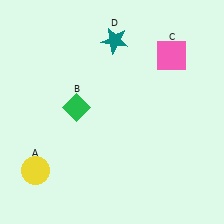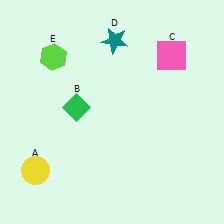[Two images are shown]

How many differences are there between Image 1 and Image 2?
There is 1 difference between the two images.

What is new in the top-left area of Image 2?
A lime hexagon (E) was added in the top-left area of Image 2.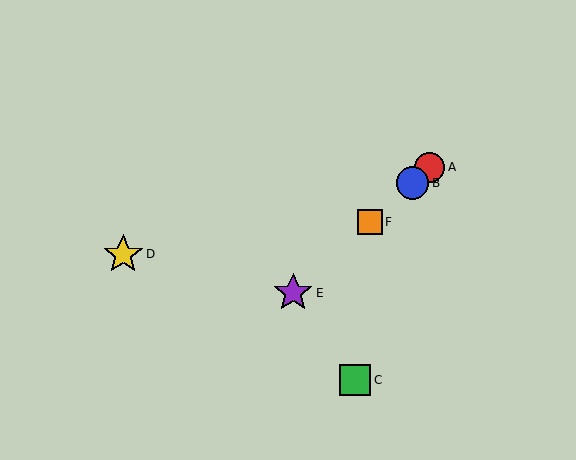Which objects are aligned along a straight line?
Objects A, B, E, F are aligned along a straight line.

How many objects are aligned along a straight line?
4 objects (A, B, E, F) are aligned along a straight line.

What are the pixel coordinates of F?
Object F is at (370, 222).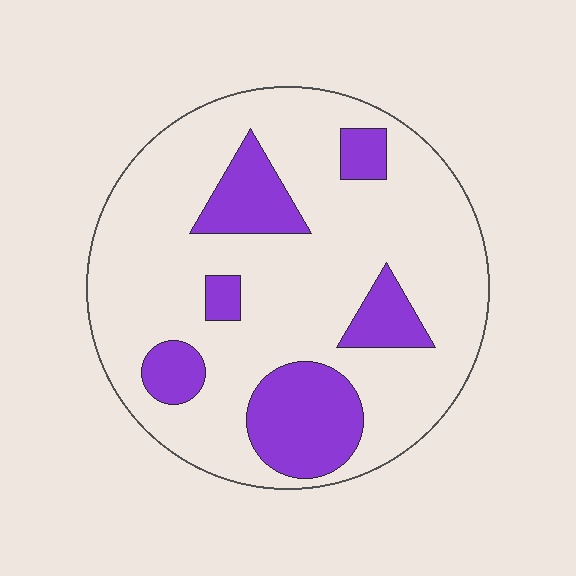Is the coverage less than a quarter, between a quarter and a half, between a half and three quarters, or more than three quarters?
Less than a quarter.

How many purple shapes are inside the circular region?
6.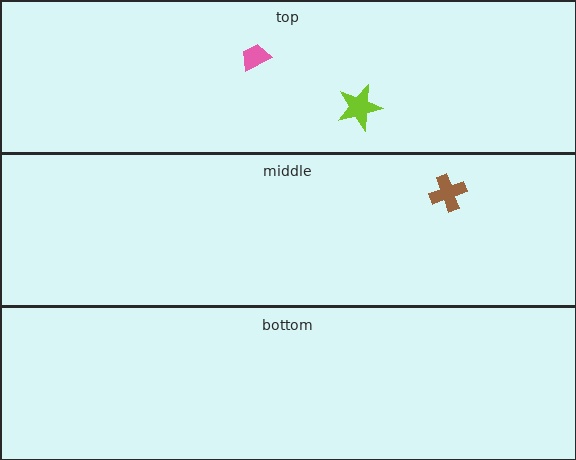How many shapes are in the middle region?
1.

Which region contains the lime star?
The top region.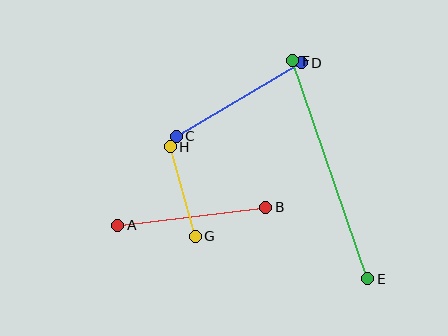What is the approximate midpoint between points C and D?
The midpoint is at approximately (239, 100) pixels.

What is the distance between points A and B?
The distance is approximately 149 pixels.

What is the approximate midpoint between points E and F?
The midpoint is at approximately (330, 170) pixels.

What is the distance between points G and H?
The distance is approximately 93 pixels.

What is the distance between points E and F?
The distance is approximately 230 pixels.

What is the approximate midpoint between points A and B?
The midpoint is at approximately (192, 216) pixels.